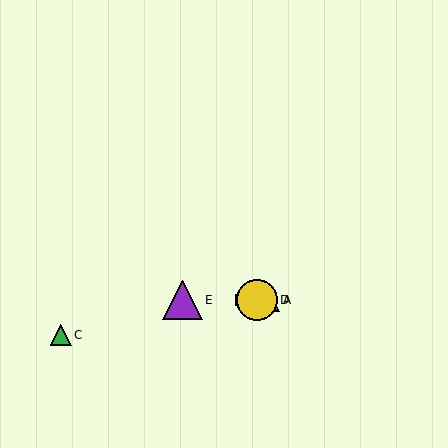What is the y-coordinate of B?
Object B is at y≈300.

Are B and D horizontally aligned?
Yes, both are at y≈300.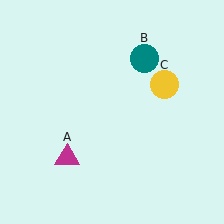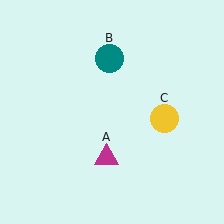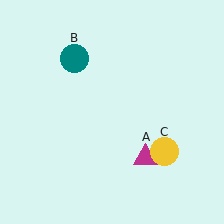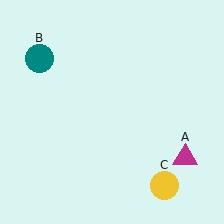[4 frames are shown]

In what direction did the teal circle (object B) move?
The teal circle (object B) moved left.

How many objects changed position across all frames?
3 objects changed position: magenta triangle (object A), teal circle (object B), yellow circle (object C).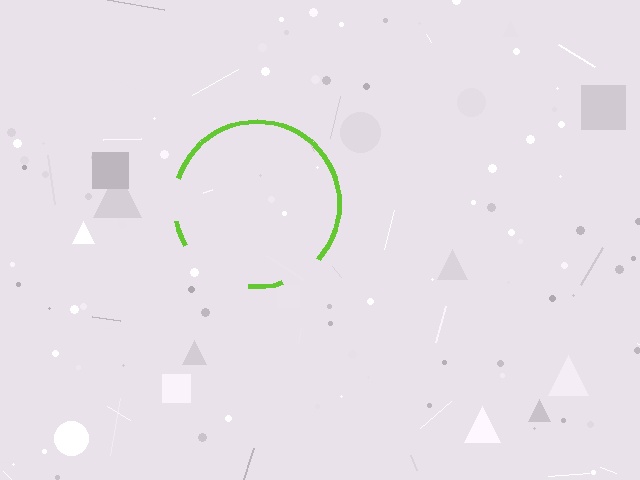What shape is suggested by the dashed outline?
The dashed outline suggests a circle.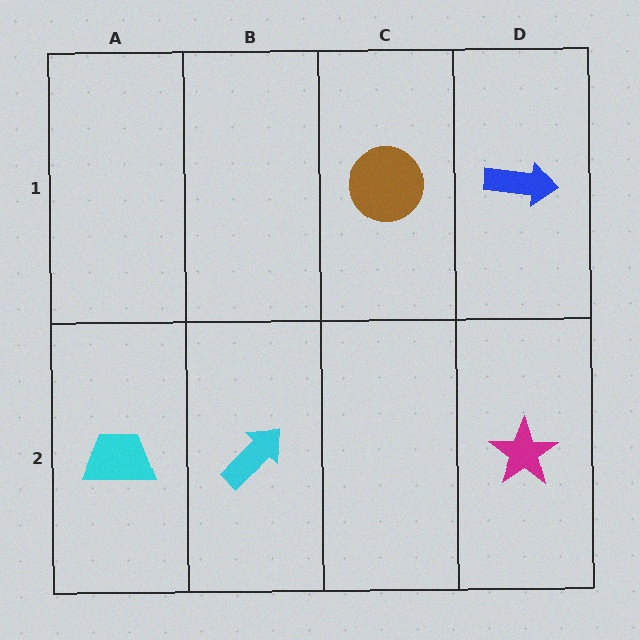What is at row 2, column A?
A cyan trapezoid.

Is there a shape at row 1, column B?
No, that cell is empty.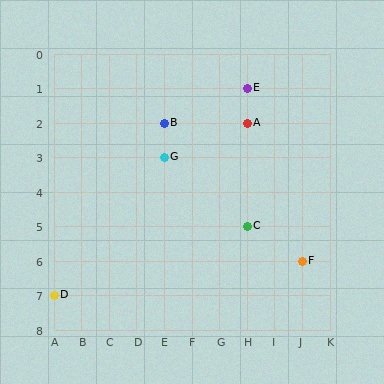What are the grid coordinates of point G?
Point G is at grid coordinates (E, 3).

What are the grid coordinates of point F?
Point F is at grid coordinates (J, 6).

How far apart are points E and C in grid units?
Points E and C are 4 rows apart.